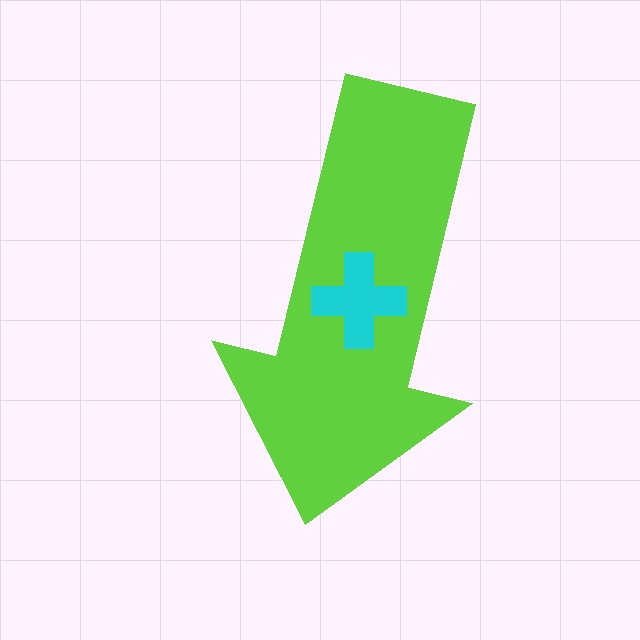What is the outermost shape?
The lime arrow.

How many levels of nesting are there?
2.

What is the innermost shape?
The cyan cross.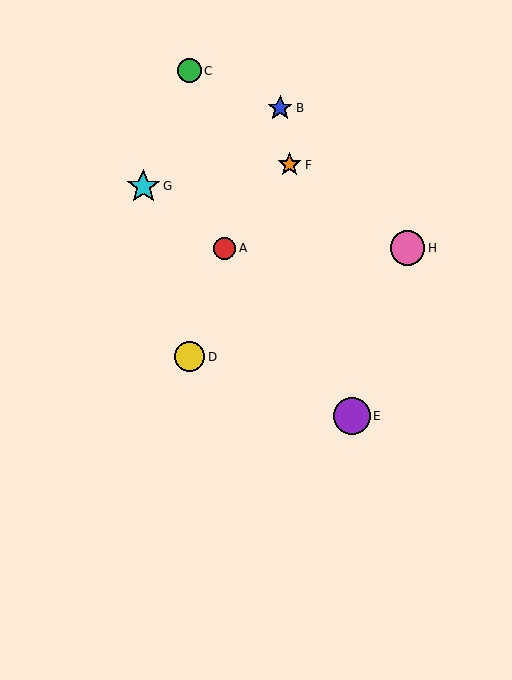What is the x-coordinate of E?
Object E is at x≈352.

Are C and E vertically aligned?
No, C is at x≈190 and E is at x≈352.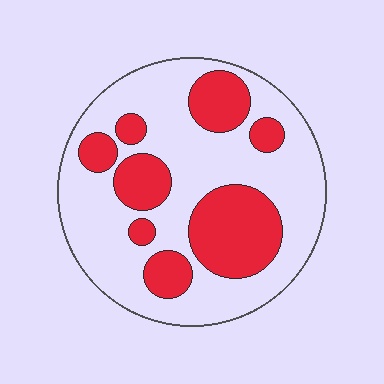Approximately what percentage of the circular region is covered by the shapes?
Approximately 30%.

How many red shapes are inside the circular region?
8.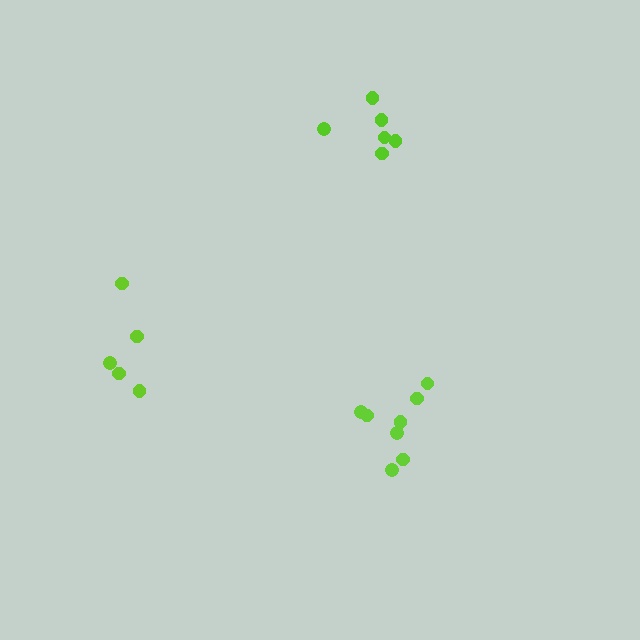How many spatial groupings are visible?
There are 3 spatial groupings.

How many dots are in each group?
Group 1: 8 dots, Group 2: 6 dots, Group 3: 5 dots (19 total).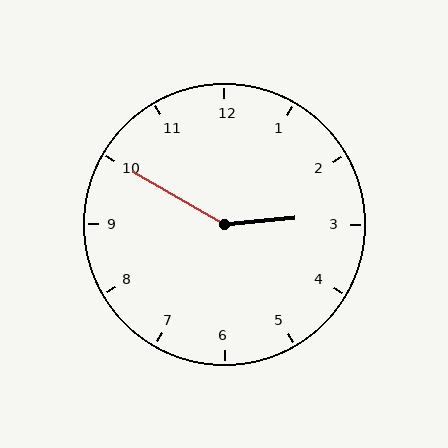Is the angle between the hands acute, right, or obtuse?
It is obtuse.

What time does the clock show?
2:50.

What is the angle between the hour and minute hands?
Approximately 145 degrees.